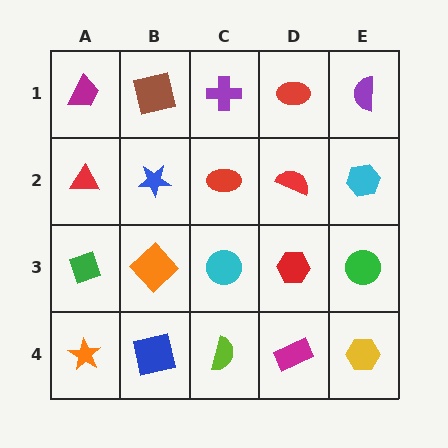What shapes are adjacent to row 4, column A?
A green diamond (row 3, column A), a blue square (row 4, column B).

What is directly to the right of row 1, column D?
A purple semicircle.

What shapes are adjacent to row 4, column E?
A green circle (row 3, column E), a magenta rectangle (row 4, column D).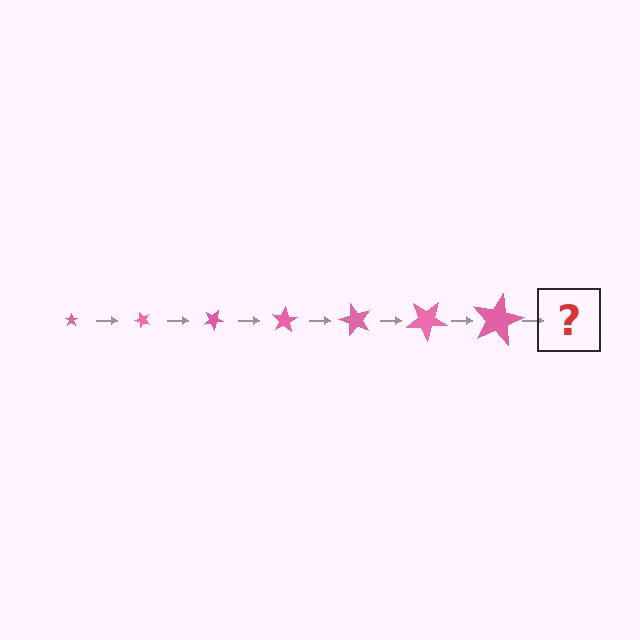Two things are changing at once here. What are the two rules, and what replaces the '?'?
The two rules are that the star grows larger each step and it rotates 50 degrees each step. The '?' should be a star, larger than the previous one and rotated 350 degrees from the start.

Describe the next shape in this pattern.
It should be a star, larger than the previous one and rotated 350 degrees from the start.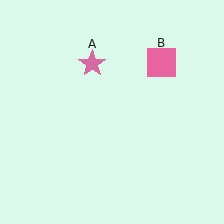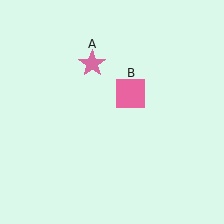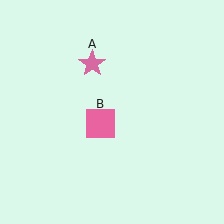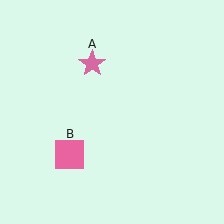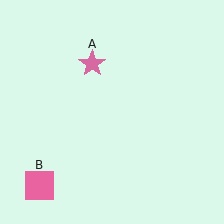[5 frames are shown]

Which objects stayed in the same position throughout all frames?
Pink star (object A) remained stationary.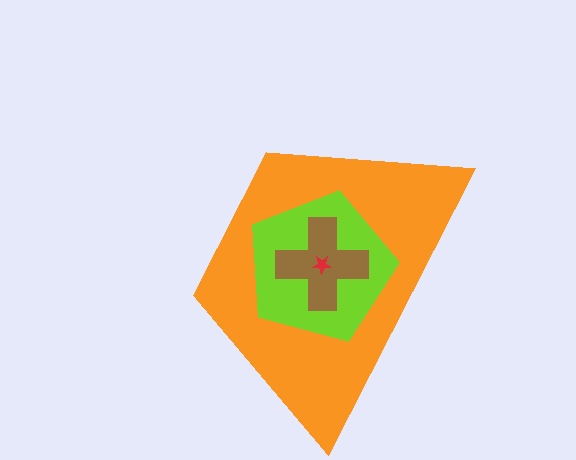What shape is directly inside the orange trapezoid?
The lime pentagon.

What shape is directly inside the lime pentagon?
The brown cross.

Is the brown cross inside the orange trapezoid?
Yes.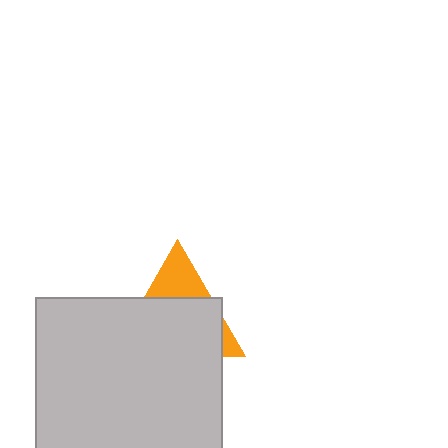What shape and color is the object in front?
The object in front is a light gray square.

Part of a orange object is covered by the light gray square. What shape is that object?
It is a triangle.